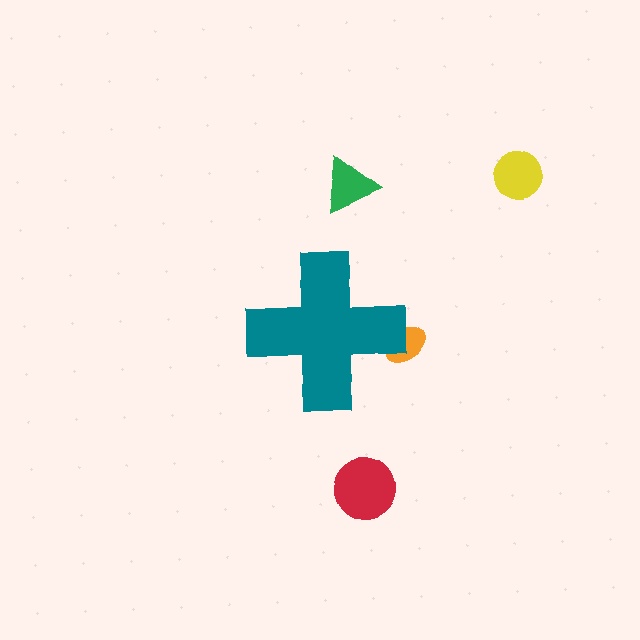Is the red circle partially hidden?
No, the red circle is fully visible.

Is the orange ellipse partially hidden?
Yes, the orange ellipse is partially hidden behind the teal cross.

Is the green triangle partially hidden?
No, the green triangle is fully visible.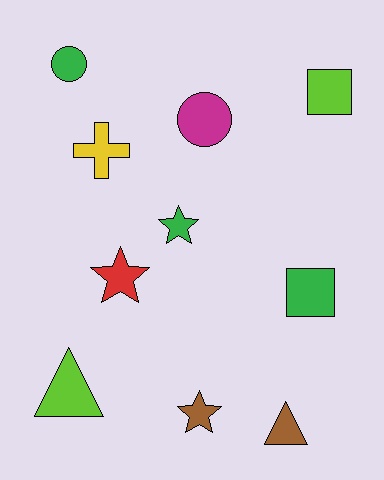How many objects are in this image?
There are 10 objects.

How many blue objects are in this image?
There are no blue objects.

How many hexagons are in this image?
There are no hexagons.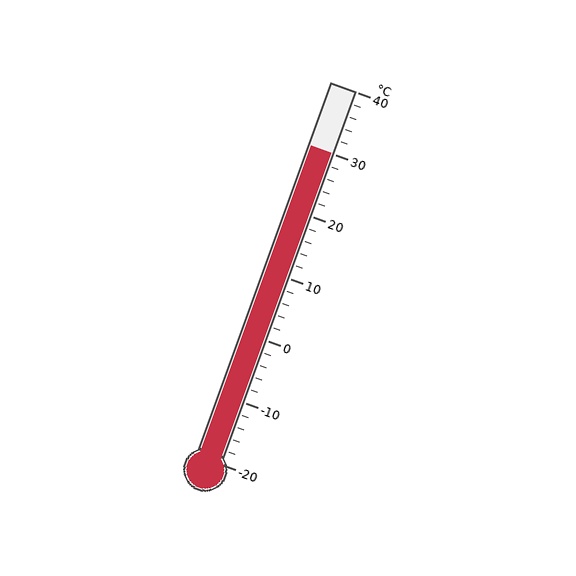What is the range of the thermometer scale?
The thermometer scale ranges from -20°C to 40°C.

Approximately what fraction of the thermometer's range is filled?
The thermometer is filled to approximately 85% of its range.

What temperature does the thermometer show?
The thermometer shows approximately 30°C.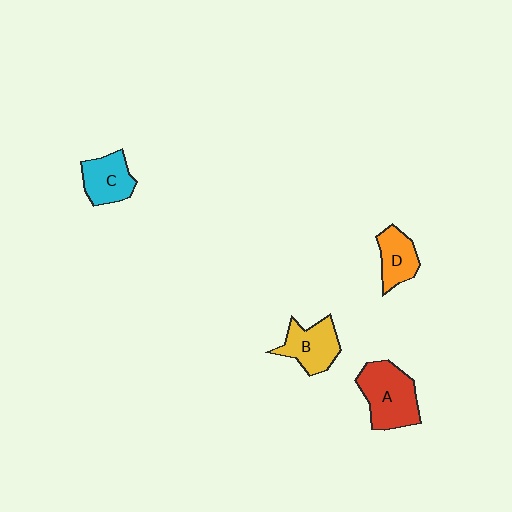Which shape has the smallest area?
Shape D (orange).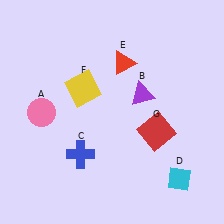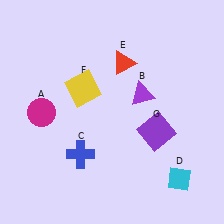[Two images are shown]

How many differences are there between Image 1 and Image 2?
There are 2 differences between the two images.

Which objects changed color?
A changed from pink to magenta. G changed from red to purple.